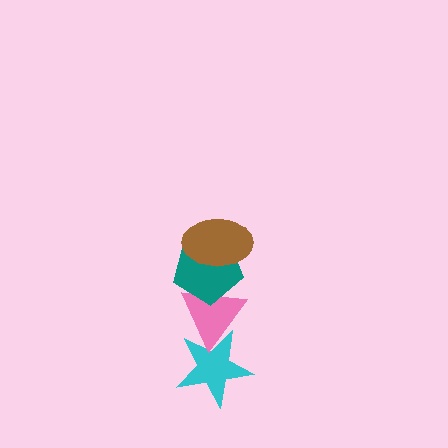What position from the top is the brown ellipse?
The brown ellipse is 1st from the top.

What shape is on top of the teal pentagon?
The brown ellipse is on top of the teal pentagon.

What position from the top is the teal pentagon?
The teal pentagon is 2nd from the top.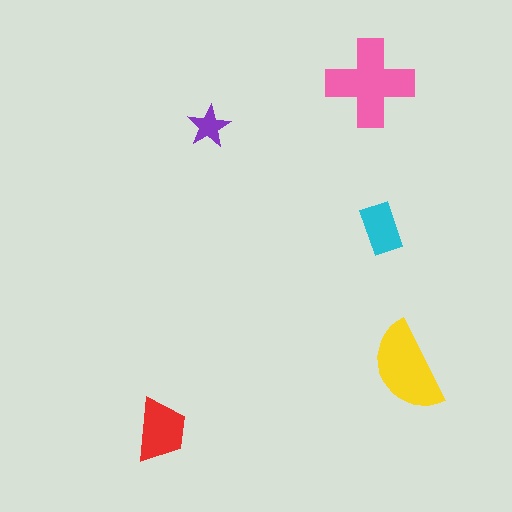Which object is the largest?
The pink cross.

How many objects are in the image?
There are 5 objects in the image.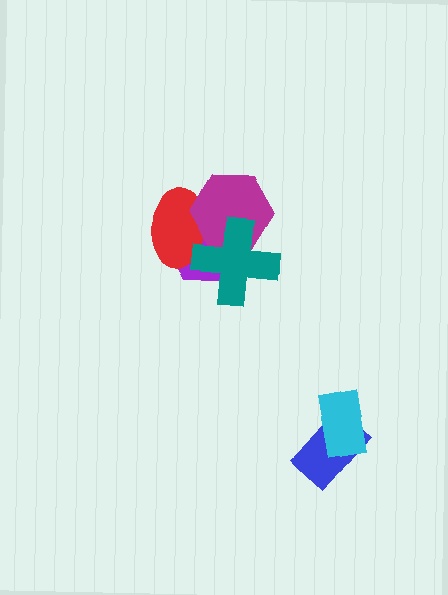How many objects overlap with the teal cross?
3 objects overlap with the teal cross.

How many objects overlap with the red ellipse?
3 objects overlap with the red ellipse.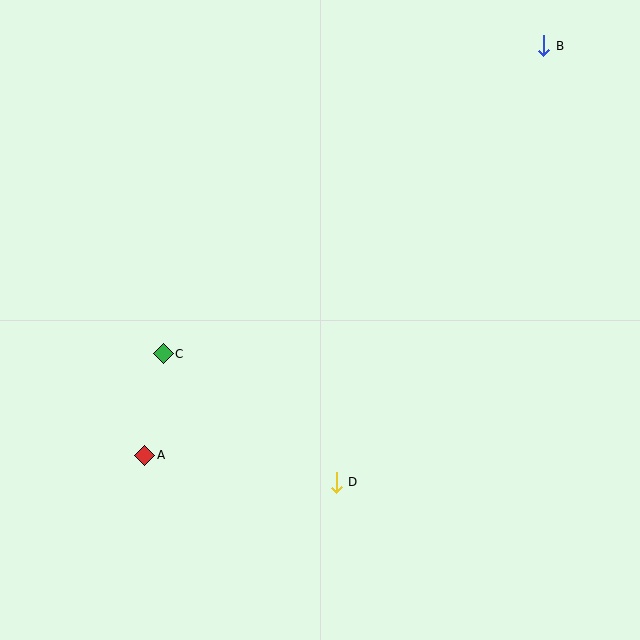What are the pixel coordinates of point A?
Point A is at (145, 455).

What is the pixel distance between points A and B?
The distance between A and B is 571 pixels.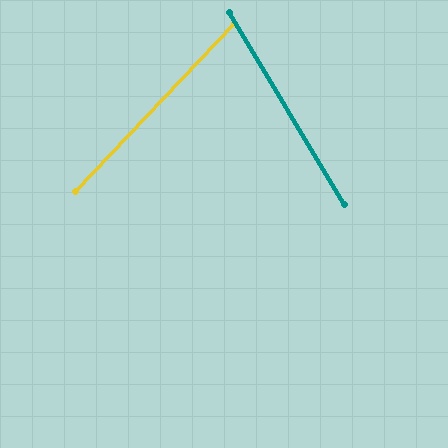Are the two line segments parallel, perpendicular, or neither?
Neither parallel nor perpendicular — they differ by about 74°.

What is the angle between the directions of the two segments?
Approximately 74 degrees.